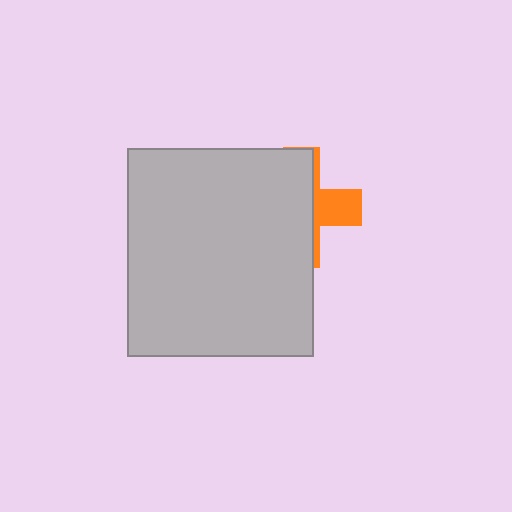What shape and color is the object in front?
The object in front is a light gray rectangle.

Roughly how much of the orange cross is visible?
A small part of it is visible (roughly 30%).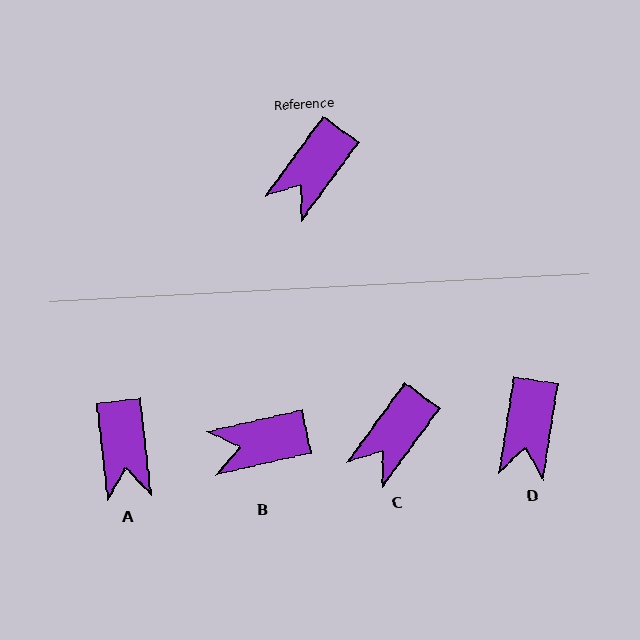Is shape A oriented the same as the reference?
No, it is off by about 43 degrees.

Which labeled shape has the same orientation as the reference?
C.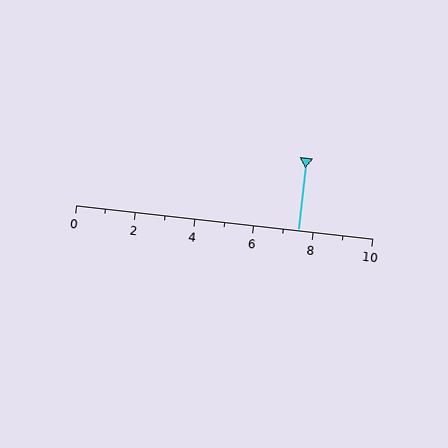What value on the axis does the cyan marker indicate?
The marker indicates approximately 7.5.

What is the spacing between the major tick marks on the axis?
The major ticks are spaced 2 apart.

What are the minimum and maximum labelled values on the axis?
The axis runs from 0 to 10.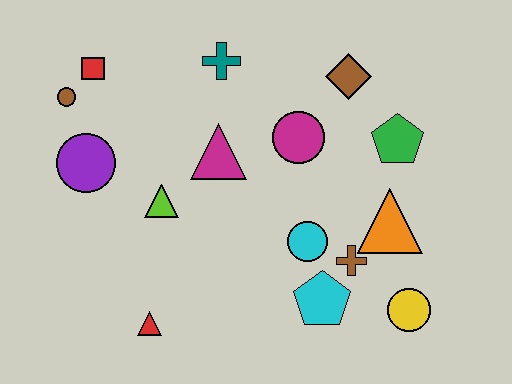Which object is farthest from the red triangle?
The brown diamond is farthest from the red triangle.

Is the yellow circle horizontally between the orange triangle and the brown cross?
No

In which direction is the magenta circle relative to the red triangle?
The magenta circle is above the red triangle.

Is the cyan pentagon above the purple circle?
No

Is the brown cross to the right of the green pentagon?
No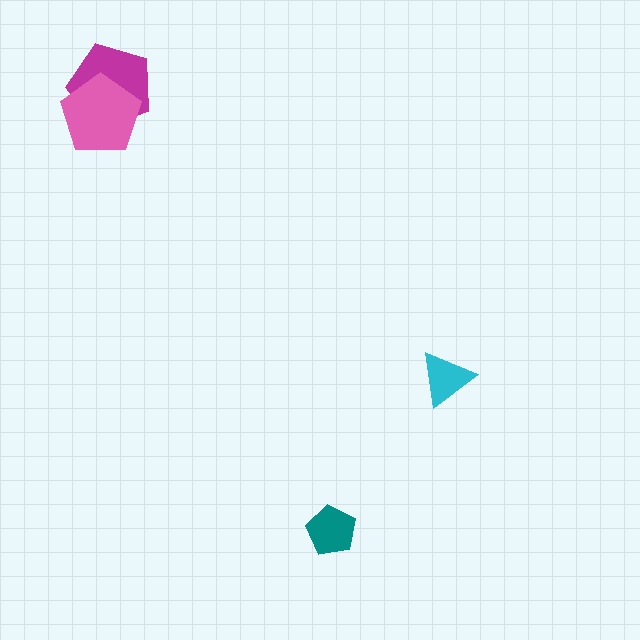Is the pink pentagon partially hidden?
No, no other shape covers it.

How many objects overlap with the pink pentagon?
1 object overlaps with the pink pentagon.